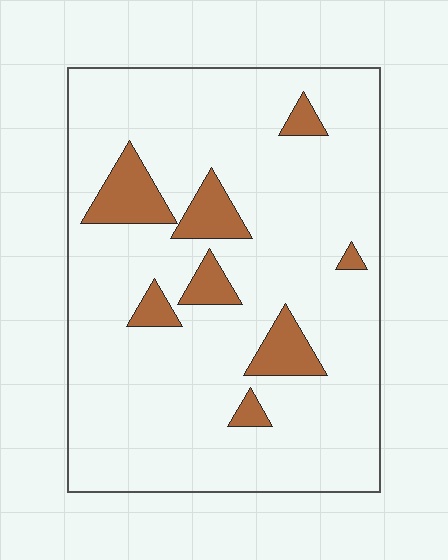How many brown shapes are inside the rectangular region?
8.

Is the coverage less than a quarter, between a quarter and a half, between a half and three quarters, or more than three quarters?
Less than a quarter.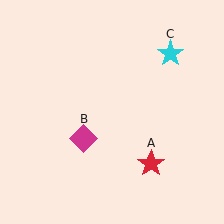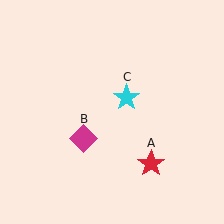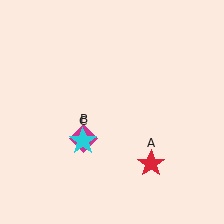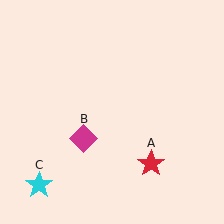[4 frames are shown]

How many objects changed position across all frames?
1 object changed position: cyan star (object C).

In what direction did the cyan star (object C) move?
The cyan star (object C) moved down and to the left.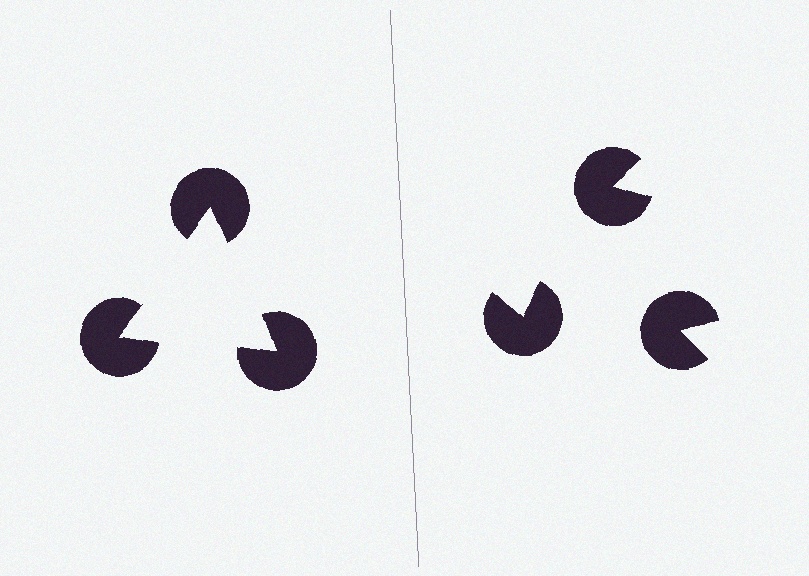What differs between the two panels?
The pac-man discs are positioned identically on both sides; only the wedge orientations differ. On the left they align to a triangle; on the right they are misaligned.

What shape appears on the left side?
An illusory triangle.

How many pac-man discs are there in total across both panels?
6 — 3 on each side.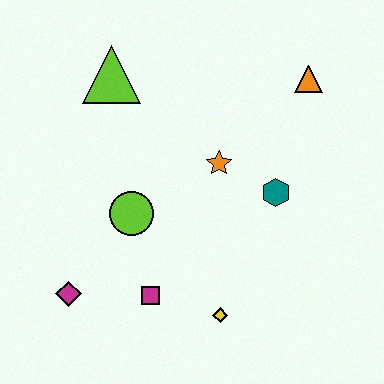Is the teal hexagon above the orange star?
No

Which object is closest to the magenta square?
The yellow diamond is closest to the magenta square.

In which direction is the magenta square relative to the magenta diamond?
The magenta square is to the right of the magenta diamond.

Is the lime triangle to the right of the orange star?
No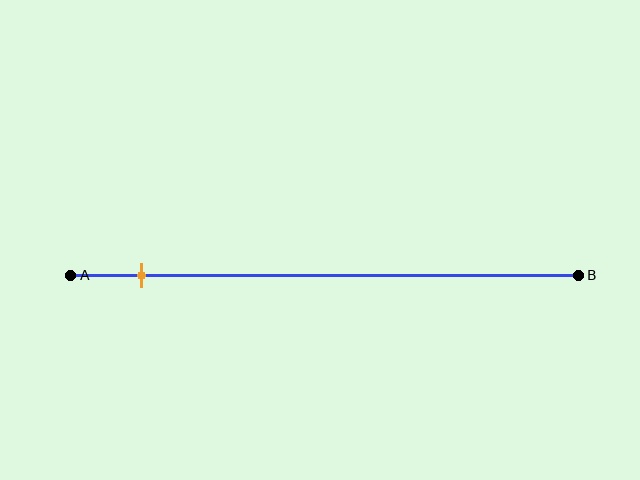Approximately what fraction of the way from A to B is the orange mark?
The orange mark is approximately 15% of the way from A to B.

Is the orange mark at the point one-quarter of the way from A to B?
No, the mark is at about 15% from A, not at the 25% one-quarter point.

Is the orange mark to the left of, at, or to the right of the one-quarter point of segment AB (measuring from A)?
The orange mark is to the left of the one-quarter point of segment AB.